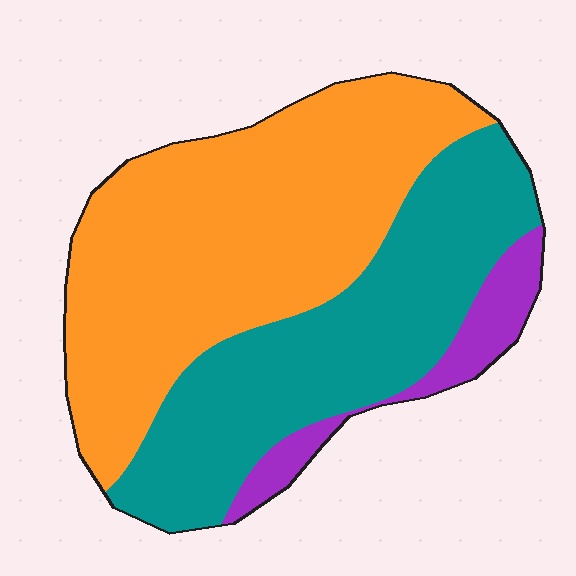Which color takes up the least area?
Purple, at roughly 10%.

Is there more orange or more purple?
Orange.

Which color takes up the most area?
Orange, at roughly 55%.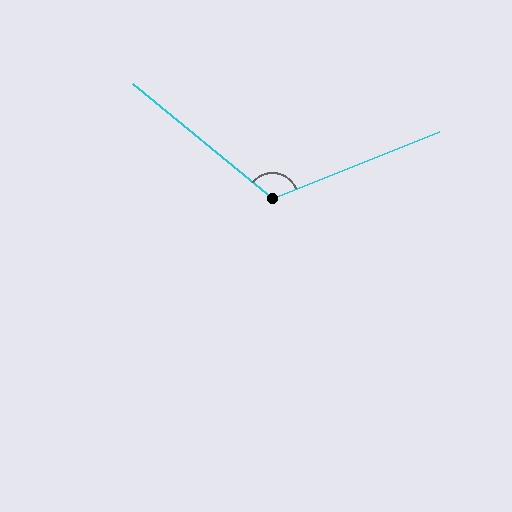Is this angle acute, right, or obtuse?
It is obtuse.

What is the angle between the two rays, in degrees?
Approximately 119 degrees.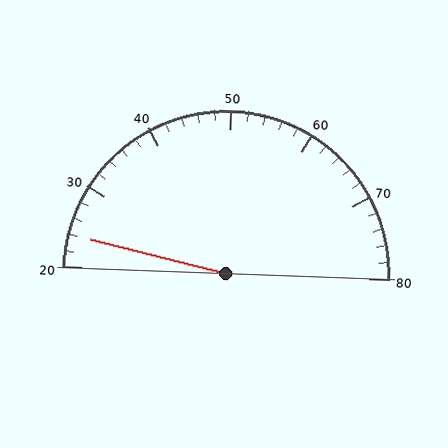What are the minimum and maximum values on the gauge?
The gauge ranges from 20 to 80.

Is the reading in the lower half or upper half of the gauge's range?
The reading is in the lower half of the range (20 to 80).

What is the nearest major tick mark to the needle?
The nearest major tick mark is 20.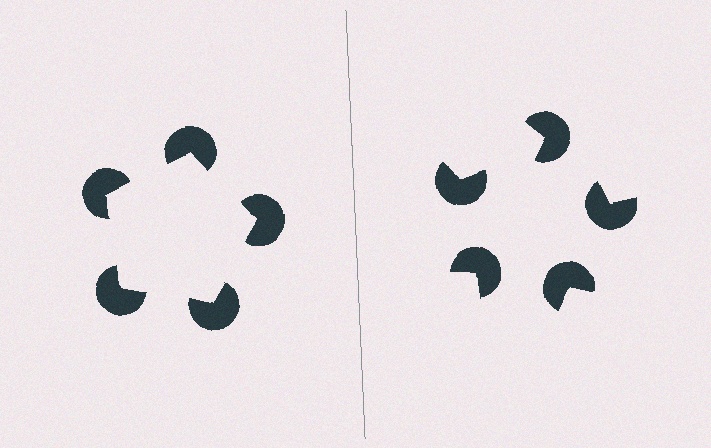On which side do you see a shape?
An illusory pentagon appears on the left side. On the right side the wedge cuts are rotated, so no coherent shape forms.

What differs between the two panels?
The pac-man discs are positioned identically on both sides; only the wedge orientations differ. On the left they align to a pentagon; on the right they are misaligned.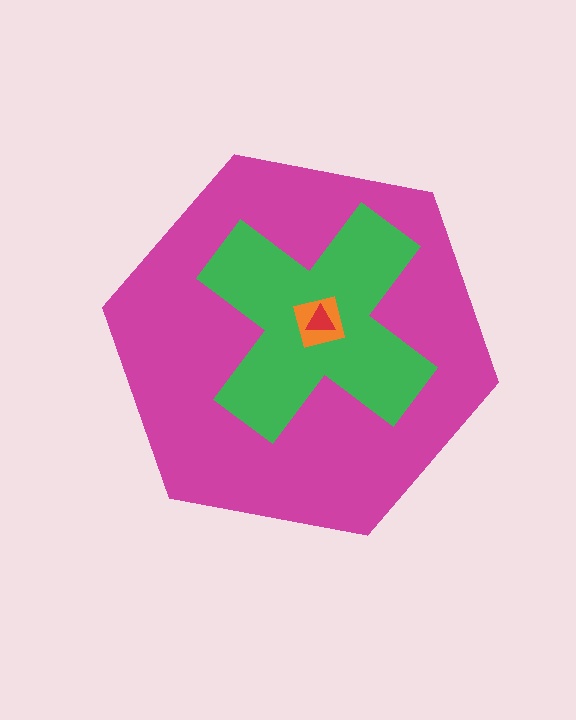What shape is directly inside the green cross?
The orange square.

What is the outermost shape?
The magenta hexagon.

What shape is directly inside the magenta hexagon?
The green cross.